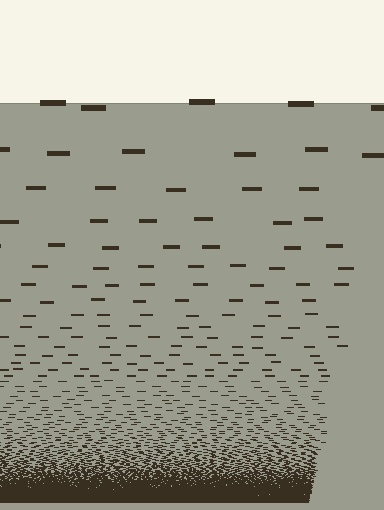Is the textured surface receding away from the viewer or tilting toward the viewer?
The surface appears to tilt toward the viewer. Texture elements get larger and sparser toward the top.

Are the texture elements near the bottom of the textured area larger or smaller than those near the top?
Smaller. The gradient is inverted — elements near the bottom are smaller and denser.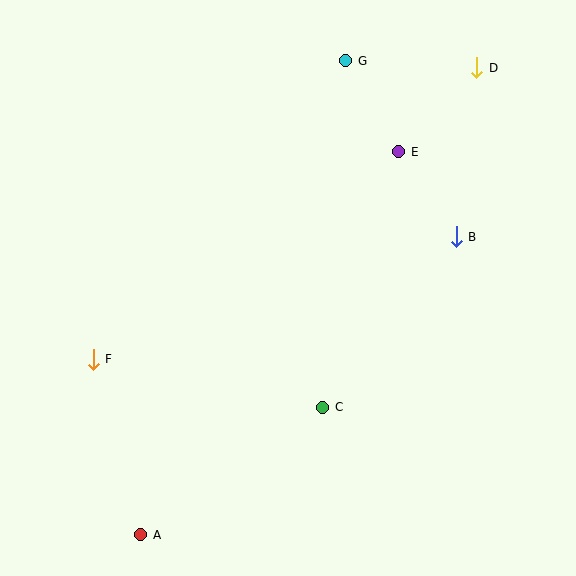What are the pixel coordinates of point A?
Point A is at (141, 535).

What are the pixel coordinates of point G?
Point G is at (346, 61).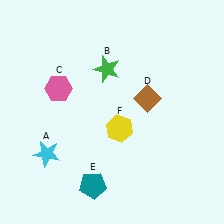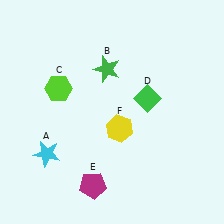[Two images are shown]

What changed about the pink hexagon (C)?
In Image 1, C is pink. In Image 2, it changed to lime.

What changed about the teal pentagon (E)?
In Image 1, E is teal. In Image 2, it changed to magenta.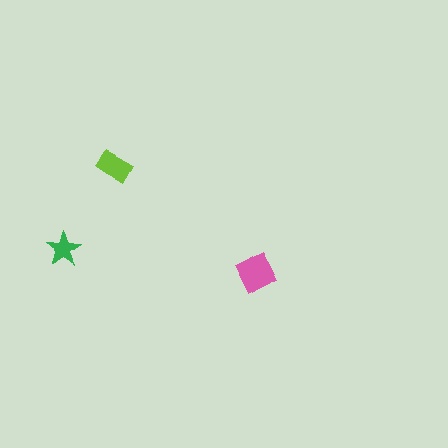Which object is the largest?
The pink diamond.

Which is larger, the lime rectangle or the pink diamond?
The pink diamond.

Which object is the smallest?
The green star.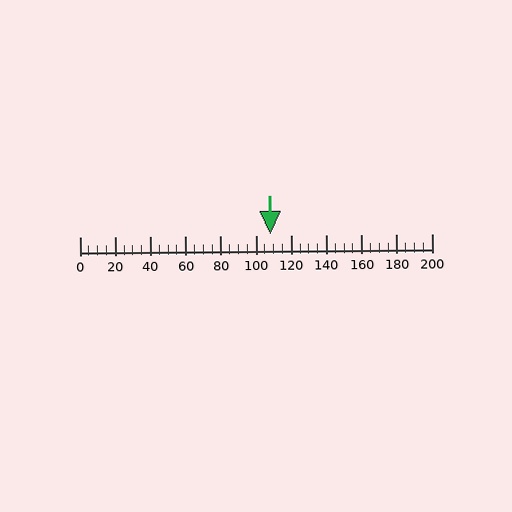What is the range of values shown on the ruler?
The ruler shows values from 0 to 200.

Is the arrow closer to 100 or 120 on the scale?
The arrow is closer to 100.